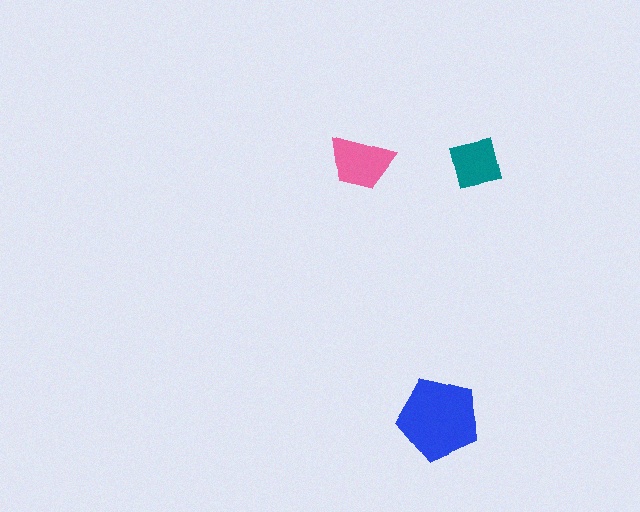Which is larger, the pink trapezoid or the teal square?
The pink trapezoid.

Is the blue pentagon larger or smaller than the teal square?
Larger.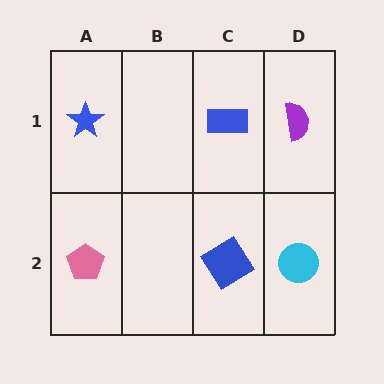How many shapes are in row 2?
3 shapes.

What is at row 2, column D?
A cyan circle.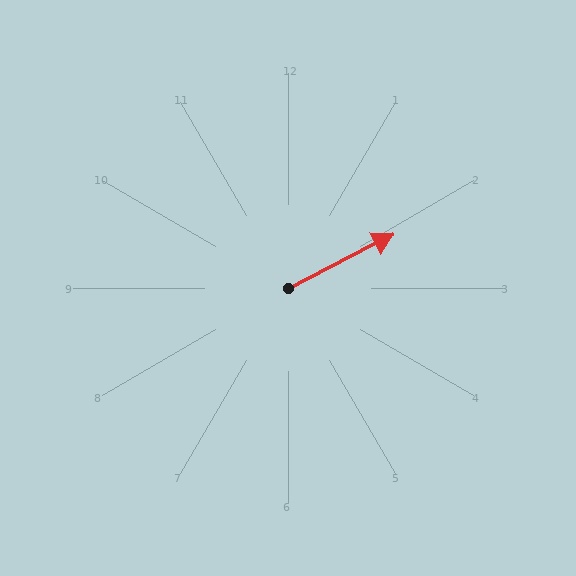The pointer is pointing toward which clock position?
Roughly 2 o'clock.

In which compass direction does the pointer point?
Northeast.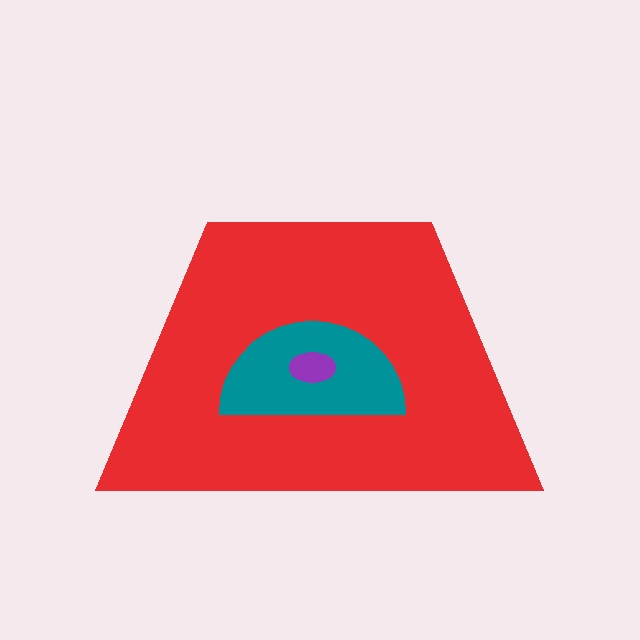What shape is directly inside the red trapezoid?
The teal semicircle.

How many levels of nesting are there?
3.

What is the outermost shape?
The red trapezoid.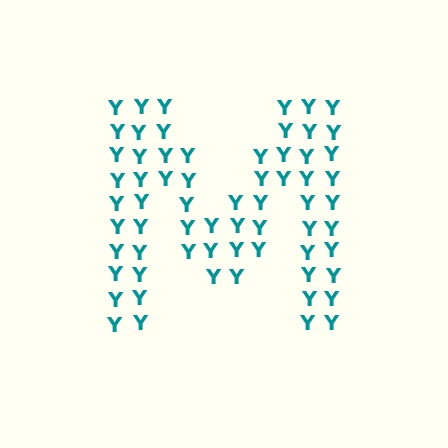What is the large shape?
The large shape is the letter M.